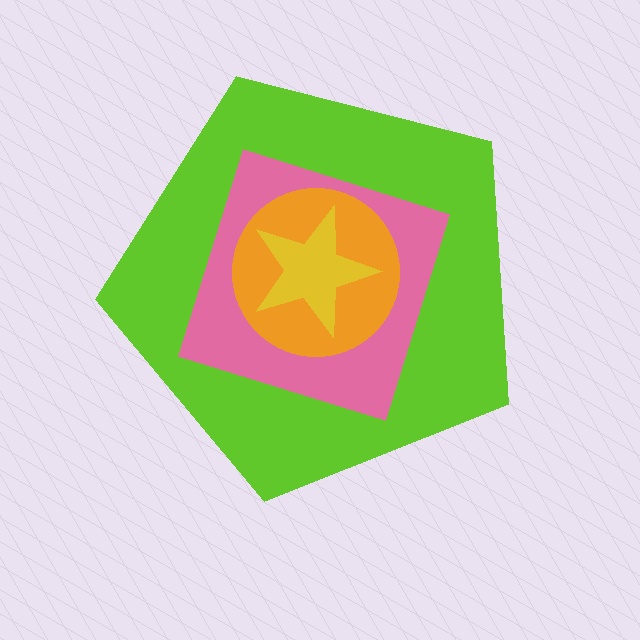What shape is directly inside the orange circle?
The yellow star.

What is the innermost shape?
The yellow star.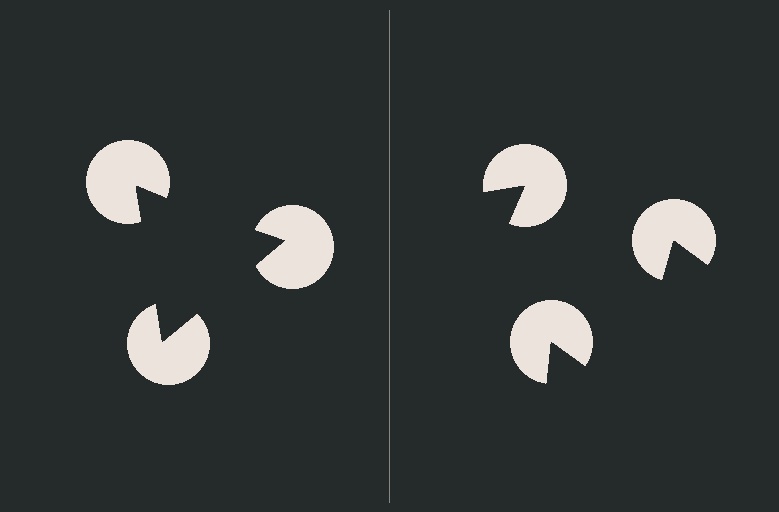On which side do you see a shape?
An illusory triangle appears on the left side. On the right side the wedge cuts are rotated, so no coherent shape forms.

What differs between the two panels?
The pac-man discs are positioned identically on both sides; only the wedge orientations differ. On the left they align to a triangle; on the right they are misaligned.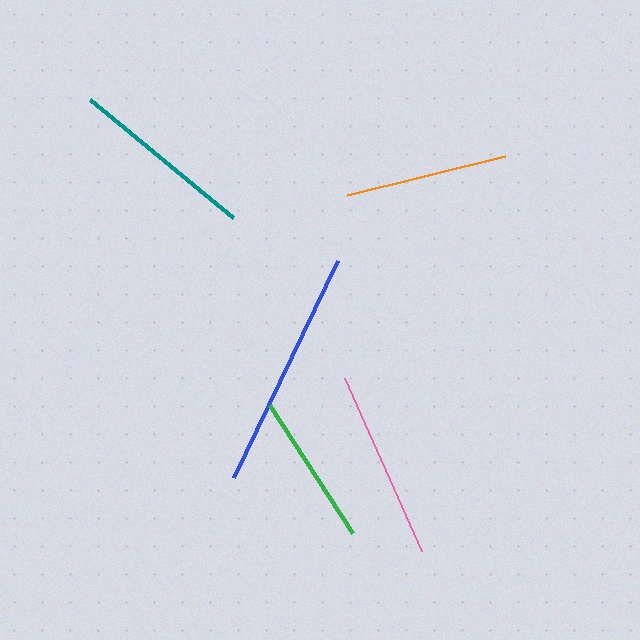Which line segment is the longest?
The blue line is the longest at approximately 241 pixels.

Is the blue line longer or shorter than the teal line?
The blue line is longer than the teal line.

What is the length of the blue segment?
The blue segment is approximately 241 pixels long.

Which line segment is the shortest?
The green line is the shortest at approximately 152 pixels.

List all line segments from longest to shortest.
From longest to shortest: blue, pink, teal, orange, green.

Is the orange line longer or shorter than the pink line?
The pink line is longer than the orange line.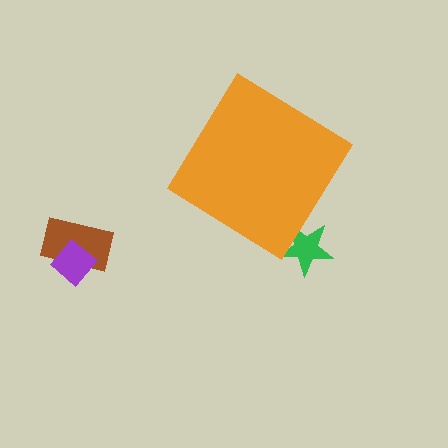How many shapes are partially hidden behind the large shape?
1 shape is partially hidden.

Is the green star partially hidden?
Yes, the green star is partially hidden behind the orange diamond.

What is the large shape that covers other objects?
An orange diamond.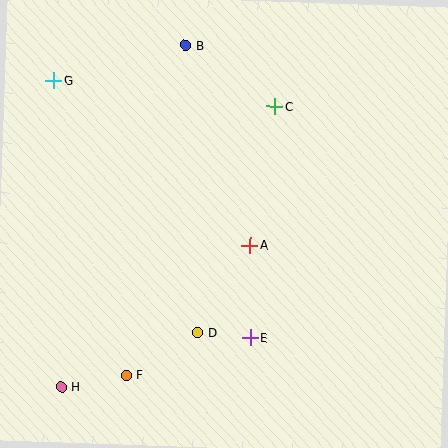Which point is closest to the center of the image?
Point A at (250, 245) is closest to the center.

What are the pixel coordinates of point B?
Point B is at (186, 45).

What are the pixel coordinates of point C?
Point C is at (275, 106).